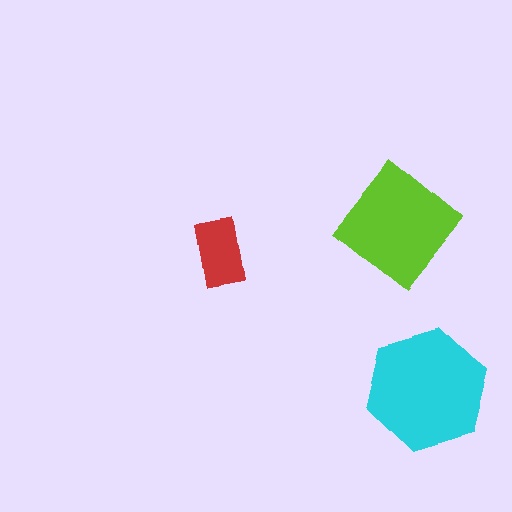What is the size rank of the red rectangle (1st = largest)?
3rd.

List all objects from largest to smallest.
The cyan hexagon, the lime diamond, the red rectangle.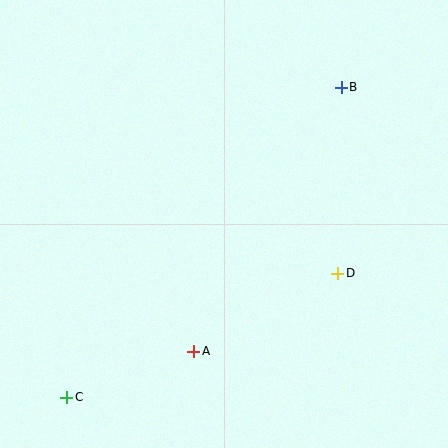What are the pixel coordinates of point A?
Point A is at (194, 351).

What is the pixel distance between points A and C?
The distance between A and C is 135 pixels.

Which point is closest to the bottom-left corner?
Point C is closest to the bottom-left corner.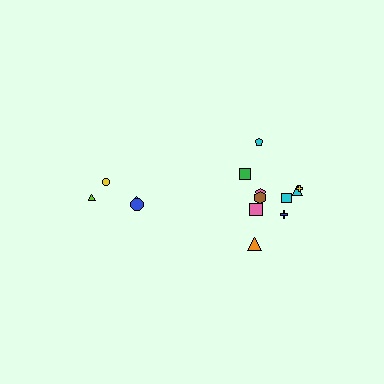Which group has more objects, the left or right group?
The right group.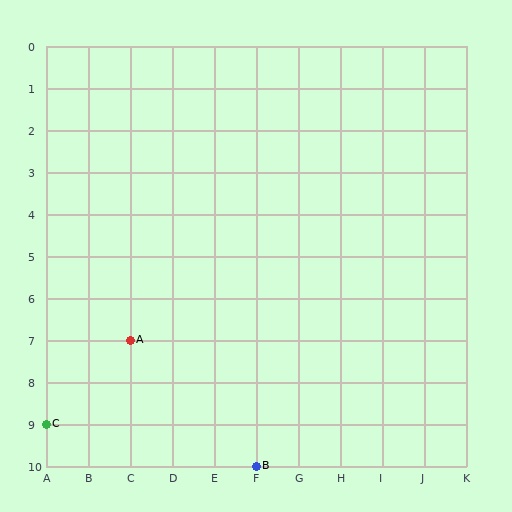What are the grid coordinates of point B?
Point B is at grid coordinates (F, 10).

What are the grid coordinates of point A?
Point A is at grid coordinates (C, 7).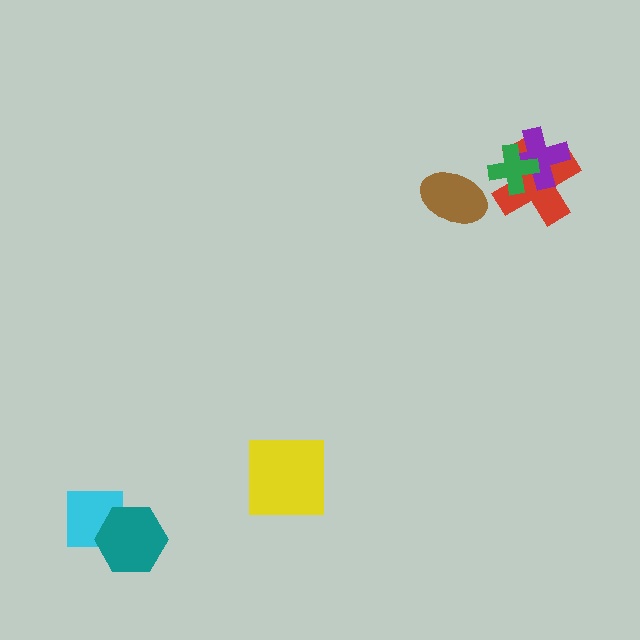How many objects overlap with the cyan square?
1 object overlaps with the cyan square.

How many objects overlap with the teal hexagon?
1 object overlaps with the teal hexagon.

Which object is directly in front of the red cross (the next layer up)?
The purple cross is directly in front of the red cross.